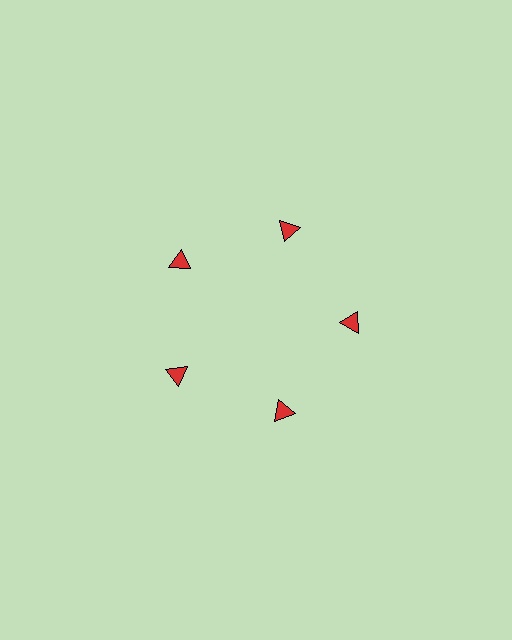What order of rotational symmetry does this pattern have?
This pattern has 5-fold rotational symmetry.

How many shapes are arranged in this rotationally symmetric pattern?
There are 5 shapes, arranged in 5 groups of 1.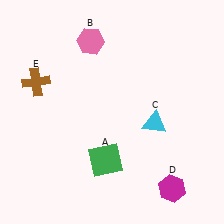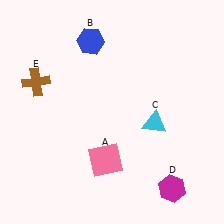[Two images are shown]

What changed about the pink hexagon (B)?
In Image 1, B is pink. In Image 2, it changed to blue.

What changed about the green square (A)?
In Image 1, A is green. In Image 2, it changed to pink.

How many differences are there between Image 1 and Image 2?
There are 2 differences between the two images.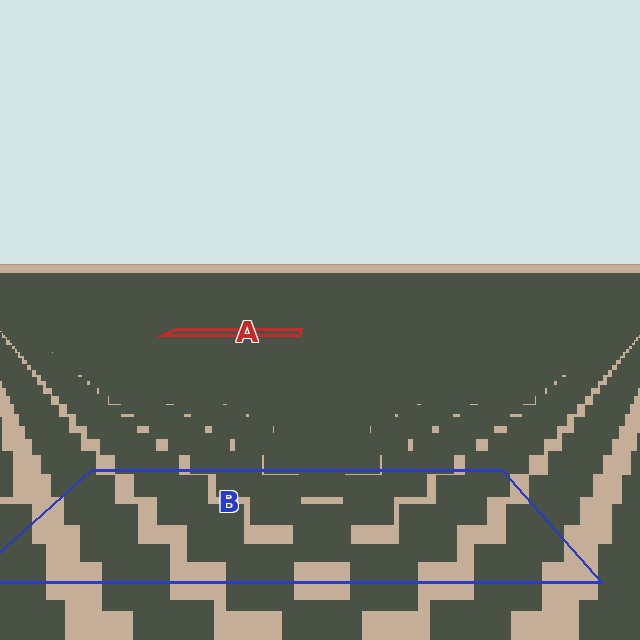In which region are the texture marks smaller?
The texture marks are smaller in region A, because it is farther away.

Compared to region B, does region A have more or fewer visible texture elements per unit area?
Region A has more texture elements per unit area — they are packed more densely because it is farther away.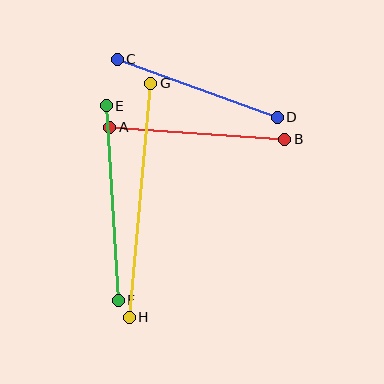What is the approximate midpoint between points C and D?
The midpoint is at approximately (197, 88) pixels.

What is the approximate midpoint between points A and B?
The midpoint is at approximately (197, 133) pixels.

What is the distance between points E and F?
The distance is approximately 195 pixels.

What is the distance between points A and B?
The distance is approximately 175 pixels.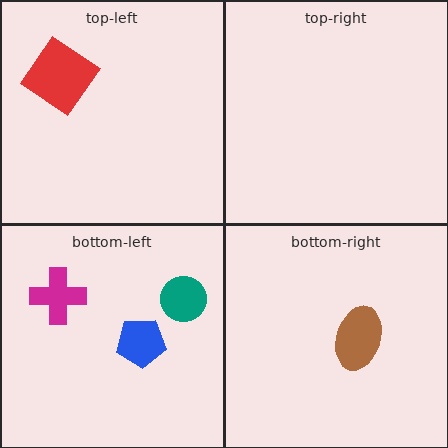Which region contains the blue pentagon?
The bottom-left region.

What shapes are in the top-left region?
The red diamond.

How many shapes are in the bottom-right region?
1.